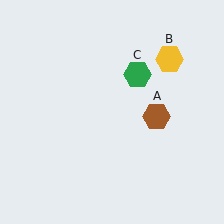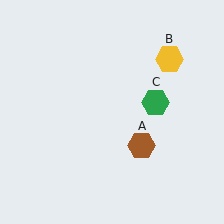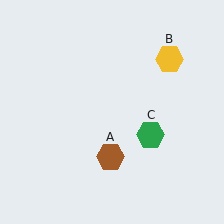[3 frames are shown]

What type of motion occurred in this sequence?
The brown hexagon (object A), green hexagon (object C) rotated clockwise around the center of the scene.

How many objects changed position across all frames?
2 objects changed position: brown hexagon (object A), green hexagon (object C).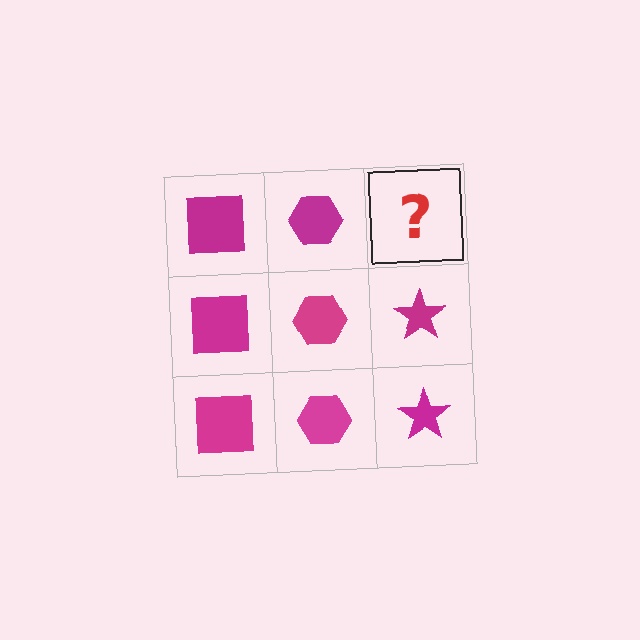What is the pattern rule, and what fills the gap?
The rule is that each column has a consistent shape. The gap should be filled with a magenta star.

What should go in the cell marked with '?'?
The missing cell should contain a magenta star.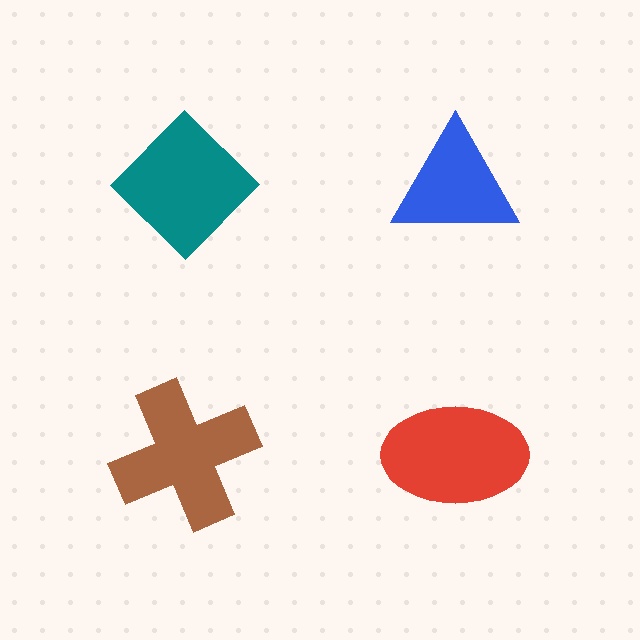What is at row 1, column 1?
A teal diamond.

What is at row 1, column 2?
A blue triangle.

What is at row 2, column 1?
A brown cross.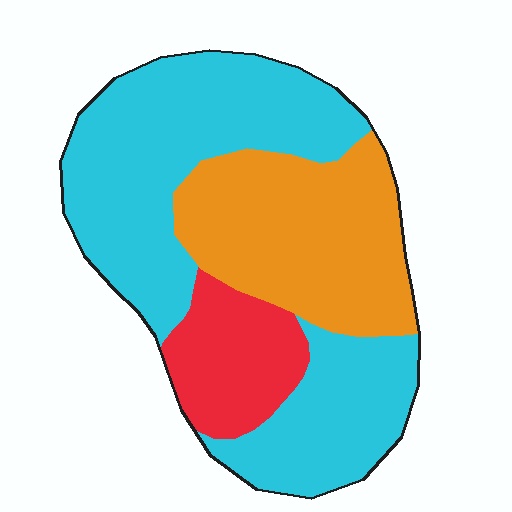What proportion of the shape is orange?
Orange takes up between a sixth and a third of the shape.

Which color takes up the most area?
Cyan, at roughly 55%.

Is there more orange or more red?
Orange.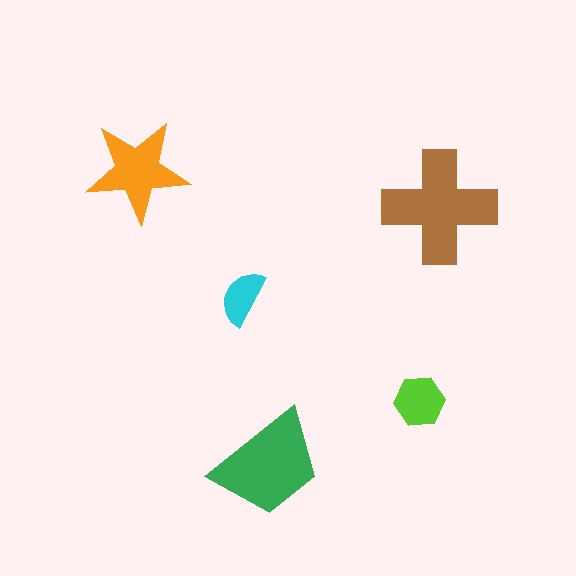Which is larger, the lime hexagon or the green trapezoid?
The green trapezoid.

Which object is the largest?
The brown cross.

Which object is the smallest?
The cyan semicircle.